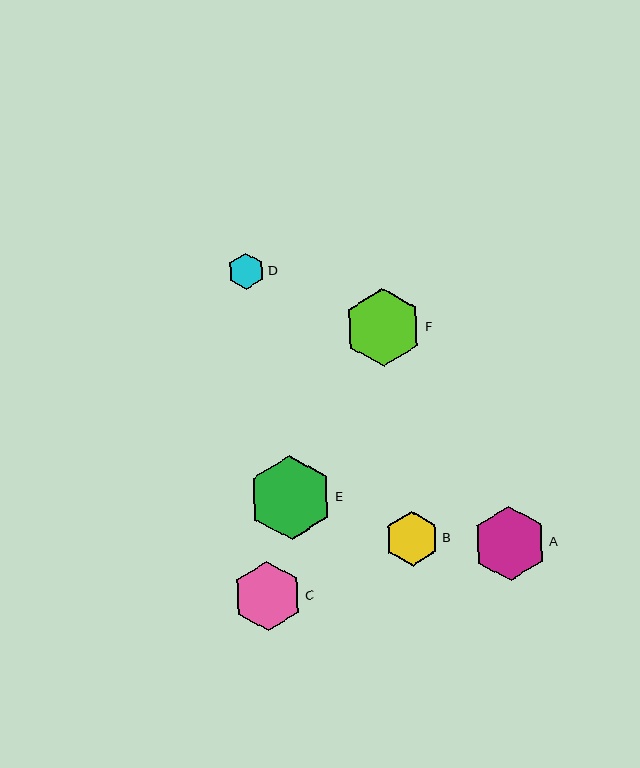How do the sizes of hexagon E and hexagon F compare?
Hexagon E and hexagon F are approximately the same size.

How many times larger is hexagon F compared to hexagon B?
Hexagon F is approximately 1.4 times the size of hexagon B.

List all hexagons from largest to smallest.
From largest to smallest: E, F, A, C, B, D.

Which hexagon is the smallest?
Hexagon D is the smallest with a size of approximately 36 pixels.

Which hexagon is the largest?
Hexagon E is the largest with a size of approximately 84 pixels.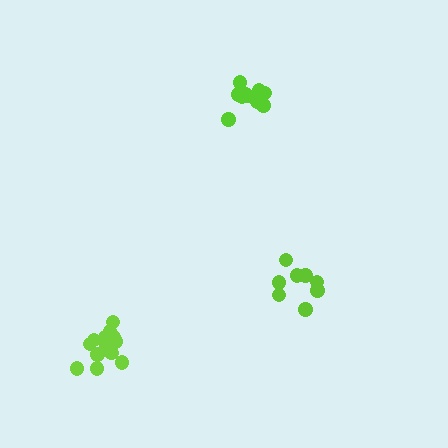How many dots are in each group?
Group 1: 8 dots, Group 2: 13 dots, Group 3: 11 dots (32 total).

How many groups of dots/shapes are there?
There are 3 groups.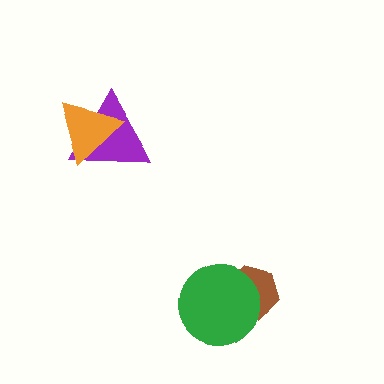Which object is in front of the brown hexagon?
The green circle is in front of the brown hexagon.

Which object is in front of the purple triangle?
The orange triangle is in front of the purple triangle.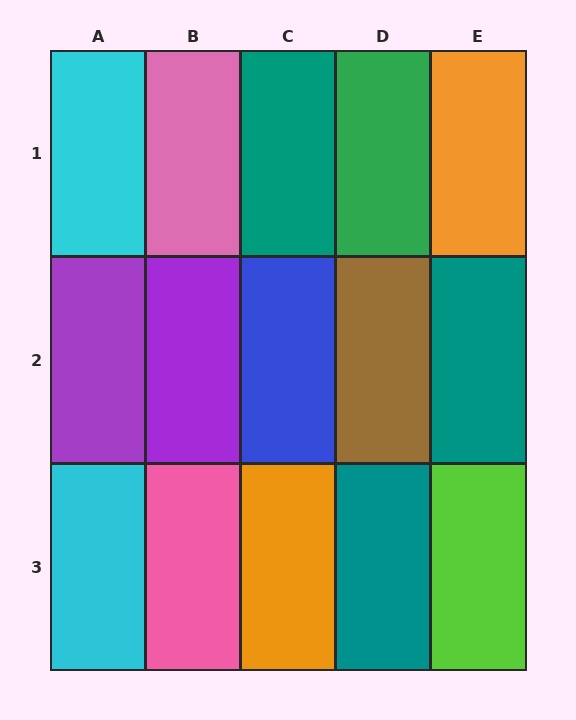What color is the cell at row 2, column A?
Purple.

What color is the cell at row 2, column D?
Brown.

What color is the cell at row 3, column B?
Pink.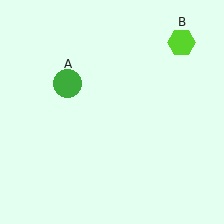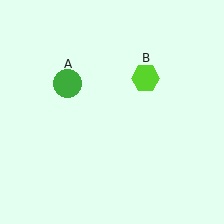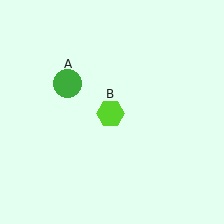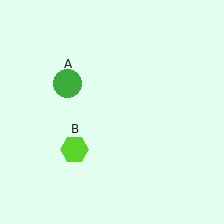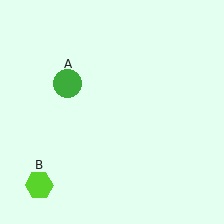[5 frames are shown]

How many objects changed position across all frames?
1 object changed position: lime hexagon (object B).